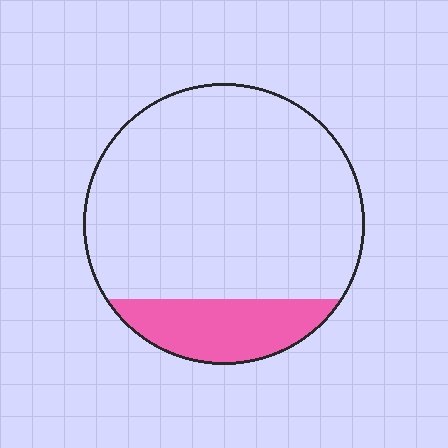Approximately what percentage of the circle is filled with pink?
Approximately 20%.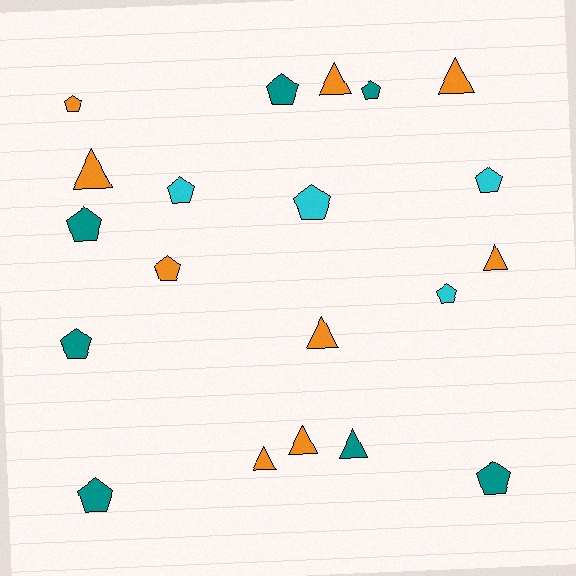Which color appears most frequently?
Orange, with 9 objects.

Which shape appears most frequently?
Pentagon, with 12 objects.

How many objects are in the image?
There are 20 objects.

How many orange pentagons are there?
There are 2 orange pentagons.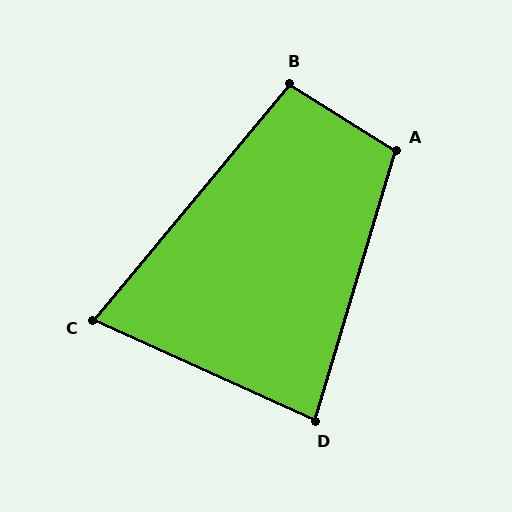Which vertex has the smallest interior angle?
C, at approximately 75 degrees.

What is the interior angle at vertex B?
Approximately 98 degrees (obtuse).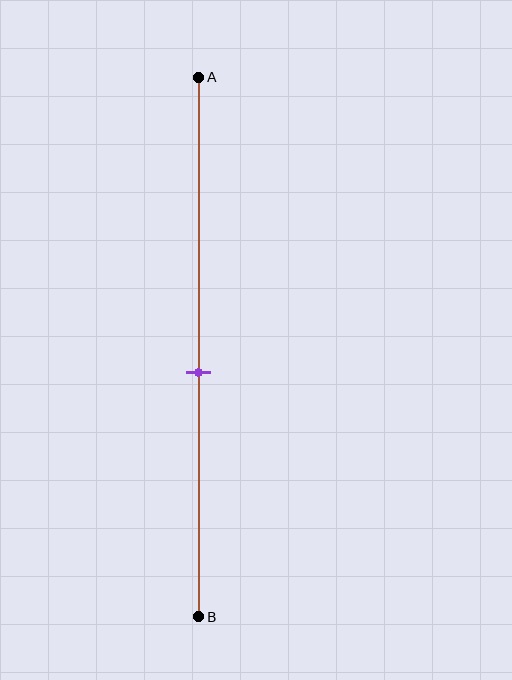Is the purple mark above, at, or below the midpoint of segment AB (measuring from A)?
The purple mark is below the midpoint of segment AB.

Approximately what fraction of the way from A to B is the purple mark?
The purple mark is approximately 55% of the way from A to B.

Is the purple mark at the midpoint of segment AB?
No, the mark is at about 55% from A, not at the 50% midpoint.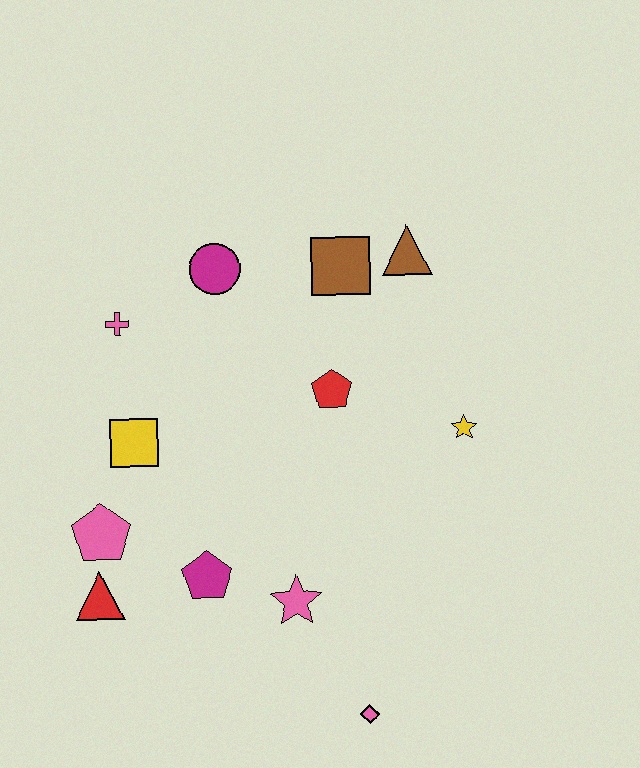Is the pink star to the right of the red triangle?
Yes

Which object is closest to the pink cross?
The magenta circle is closest to the pink cross.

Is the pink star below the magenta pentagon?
Yes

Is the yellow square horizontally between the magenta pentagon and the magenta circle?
No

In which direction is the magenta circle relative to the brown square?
The magenta circle is to the left of the brown square.